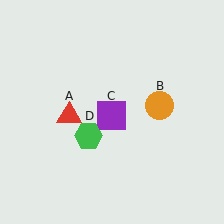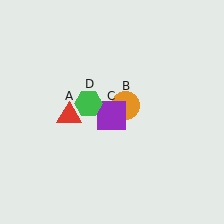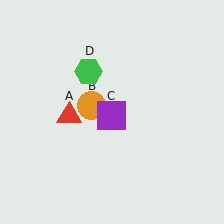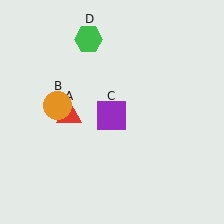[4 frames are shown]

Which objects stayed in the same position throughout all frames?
Red triangle (object A) and purple square (object C) remained stationary.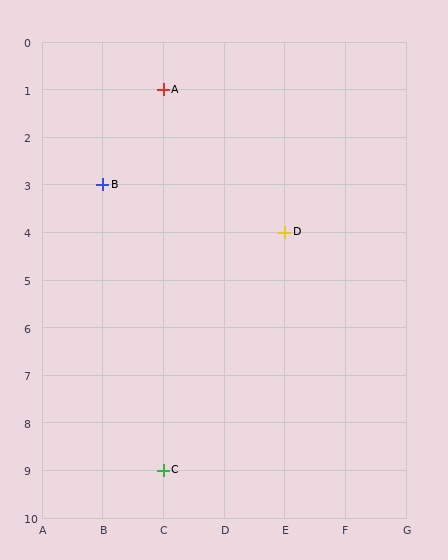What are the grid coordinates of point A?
Point A is at grid coordinates (C, 1).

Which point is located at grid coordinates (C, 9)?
Point C is at (C, 9).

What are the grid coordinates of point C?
Point C is at grid coordinates (C, 9).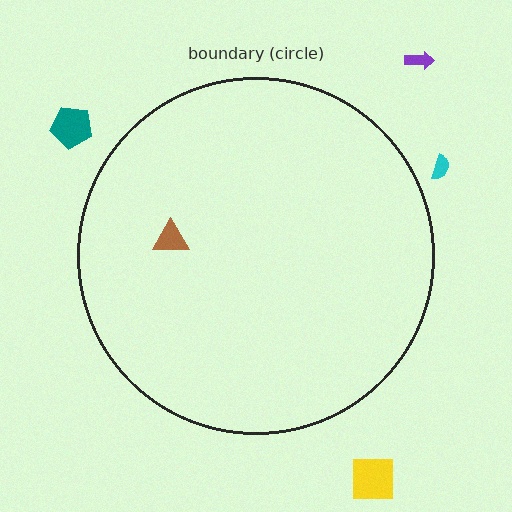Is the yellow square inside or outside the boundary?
Outside.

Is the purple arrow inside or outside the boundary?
Outside.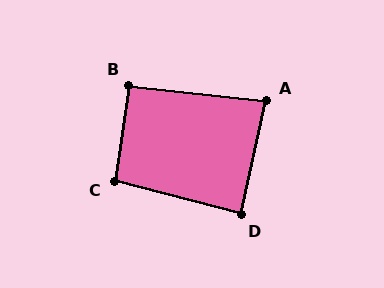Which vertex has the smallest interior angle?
A, at approximately 84 degrees.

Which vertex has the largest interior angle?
C, at approximately 96 degrees.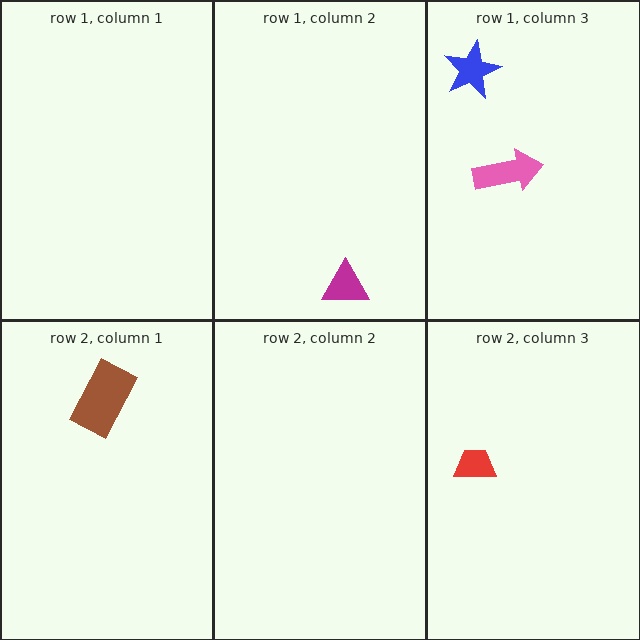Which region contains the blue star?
The row 1, column 3 region.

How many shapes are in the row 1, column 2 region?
1.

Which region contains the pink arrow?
The row 1, column 3 region.